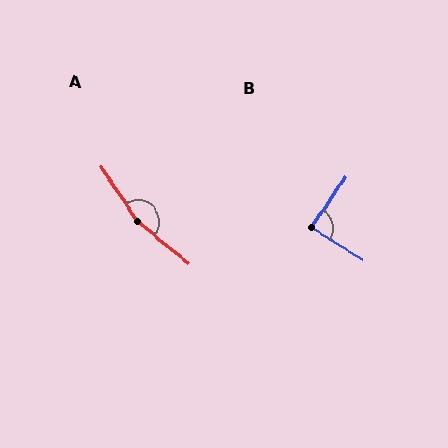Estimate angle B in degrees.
Approximately 88 degrees.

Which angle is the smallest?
B, at approximately 88 degrees.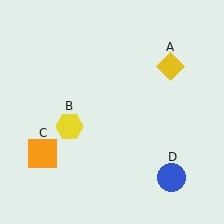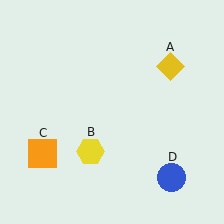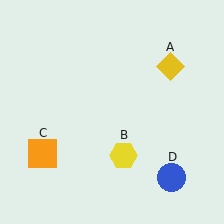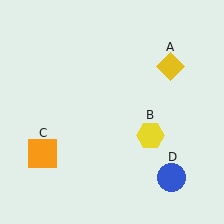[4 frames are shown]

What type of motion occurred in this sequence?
The yellow hexagon (object B) rotated counterclockwise around the center of the scene.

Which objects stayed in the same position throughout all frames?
Yellow diamond (object A) and orange square (object C) and blue circle (object D) remained stationary.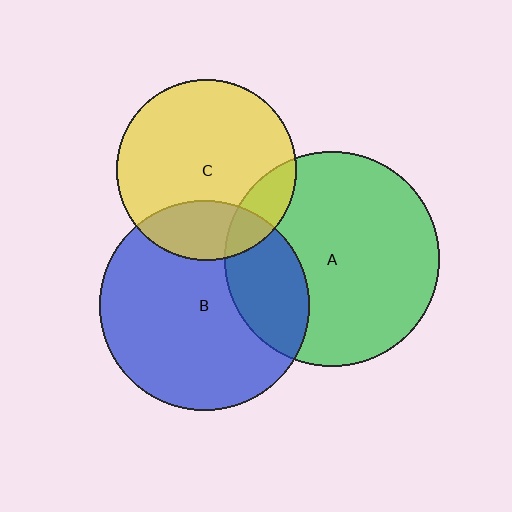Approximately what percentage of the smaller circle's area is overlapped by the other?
Approximately 20%.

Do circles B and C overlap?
Yes.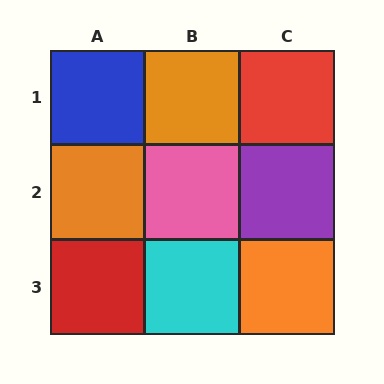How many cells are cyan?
1 cell is cyan.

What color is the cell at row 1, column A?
Blue.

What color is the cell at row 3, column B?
Cyan.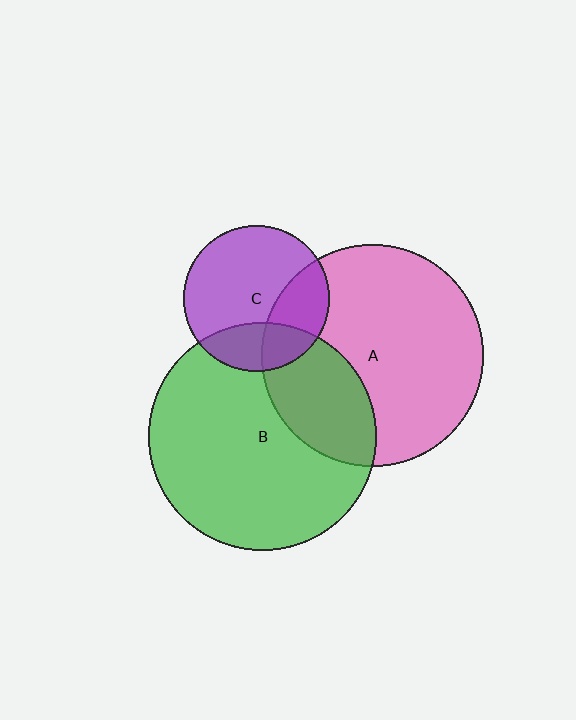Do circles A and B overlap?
Yes.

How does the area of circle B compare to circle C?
Approximately 2.4 times.